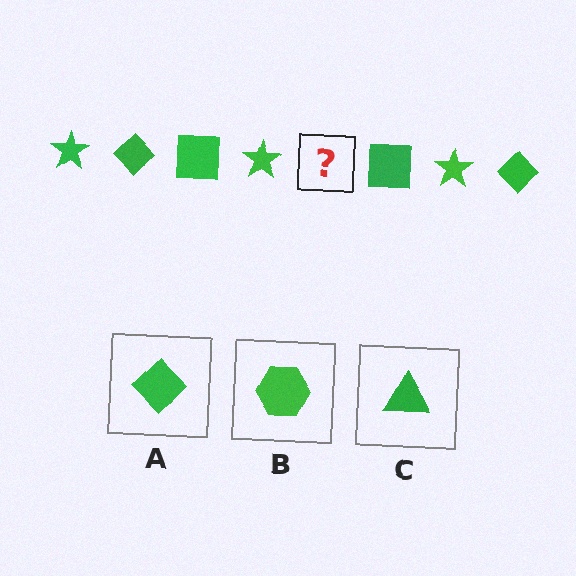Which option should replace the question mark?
Option A.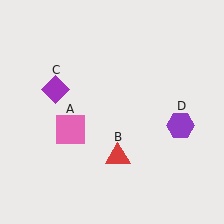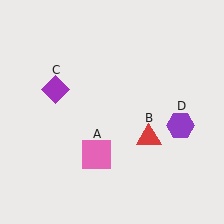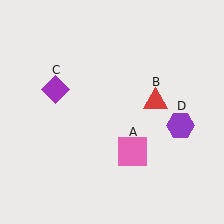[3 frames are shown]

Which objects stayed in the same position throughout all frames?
Purple diamond (object C) and purple hexagon (object D) remained stationary.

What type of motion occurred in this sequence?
The pink square (object A), red triangle (object B) rotated counterclockwise around the center of the scene.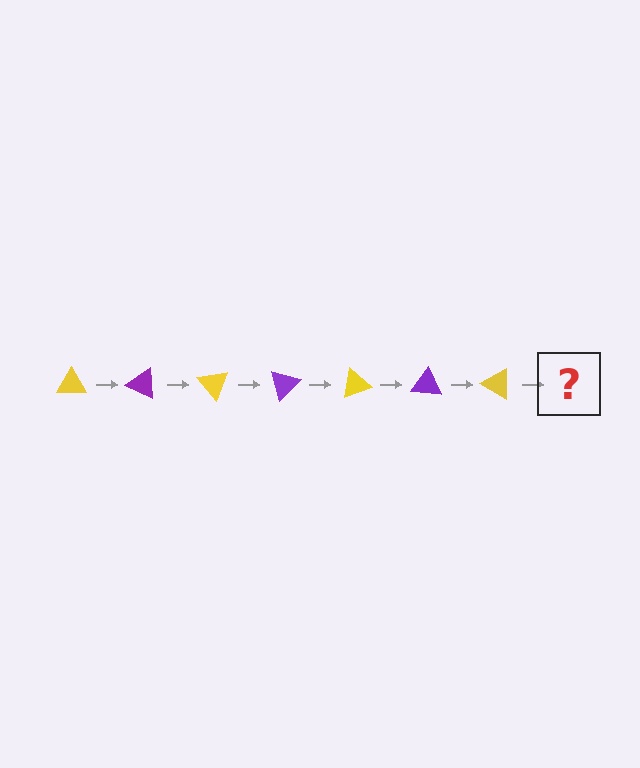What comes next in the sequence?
The next element should be a purple triangle, rotated 175 degrees from the start.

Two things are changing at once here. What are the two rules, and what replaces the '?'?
The two rules are that it rotates 25 degrees each step and the color cycles through yellow and purple. The '?' should be a purple triangle, rotated 175 degrees from the start.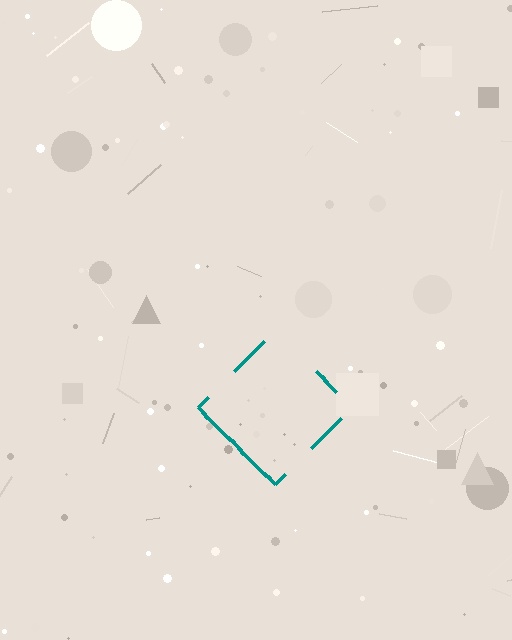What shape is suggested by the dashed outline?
The dashed outline suggests a diamond.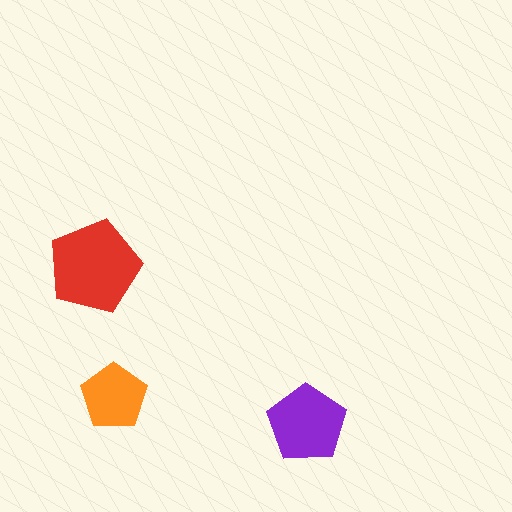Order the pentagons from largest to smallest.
the red one, the purple one, the orange one.